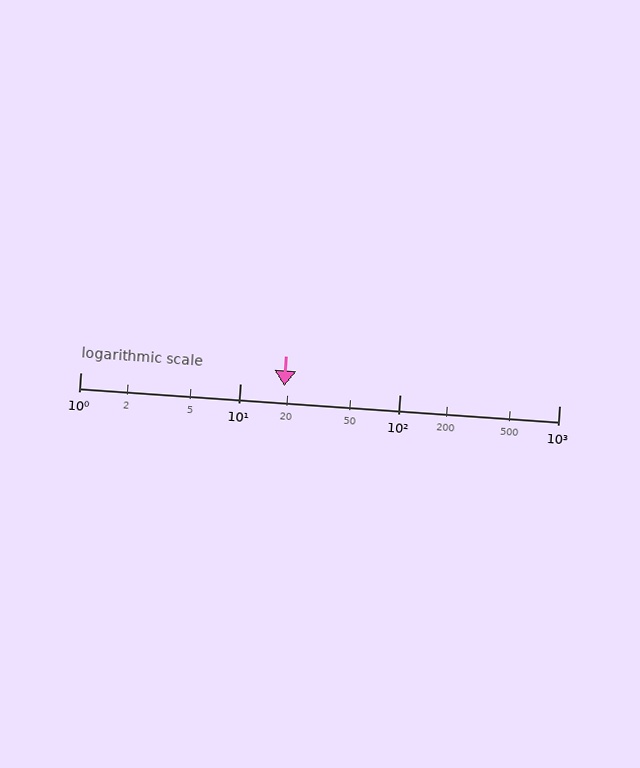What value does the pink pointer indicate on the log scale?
The pointer indicates approximately 19.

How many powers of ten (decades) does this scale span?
The scale spans 3 decades, from 1 to 1000.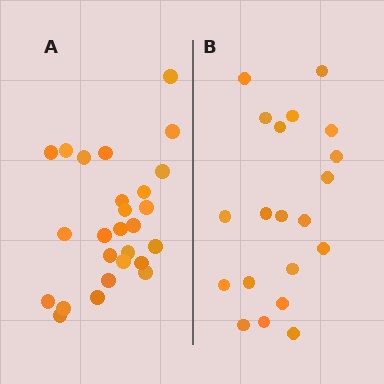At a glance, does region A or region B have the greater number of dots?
Region A (the left region) has more dots.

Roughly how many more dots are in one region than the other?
Region A has about 6 more dots than region B.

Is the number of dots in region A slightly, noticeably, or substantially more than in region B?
Region A has noticeably more, but not dramatically so. The ratio is roughly 1.3 to 1.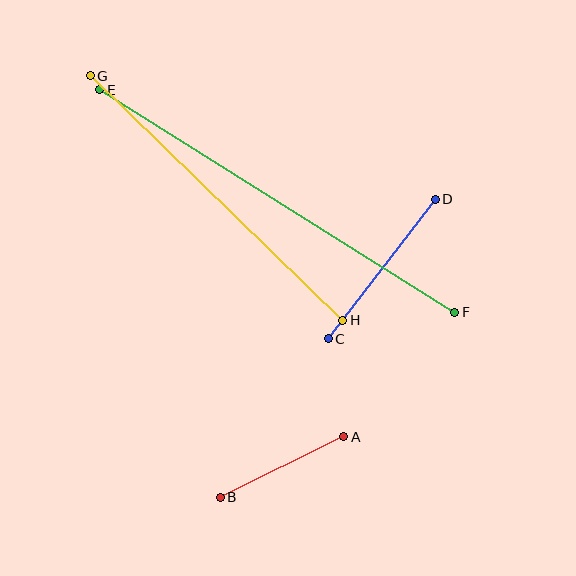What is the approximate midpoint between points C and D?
The midpoint is at approximately (382, 269) pixels.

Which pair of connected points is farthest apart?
Points E and F are farthest apart.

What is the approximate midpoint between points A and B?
The midpoint is at approximately (282, 467) pixels.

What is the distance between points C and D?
The distance is approximately 176 pixels.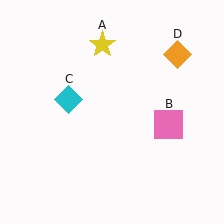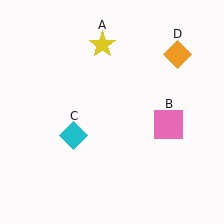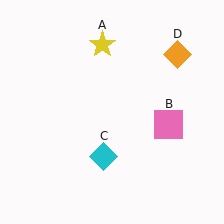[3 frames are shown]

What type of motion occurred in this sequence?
The cyan diamond (object C) rotated counterclockwise around the center of the scene.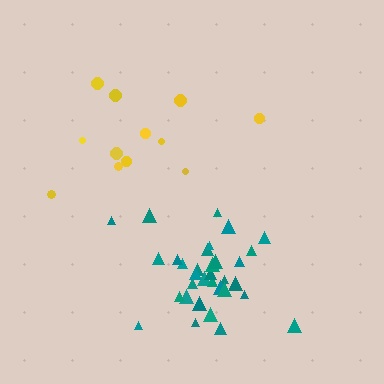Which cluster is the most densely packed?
Teal.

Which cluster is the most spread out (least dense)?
Yellow.